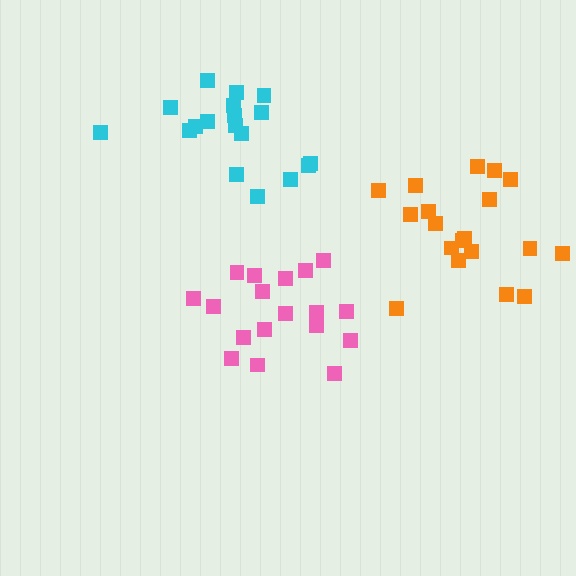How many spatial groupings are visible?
There are 3 spatial groupings.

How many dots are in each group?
Group 1: 18 dots, Group 2: 18 dots, Group 3: 19 dots (55 total).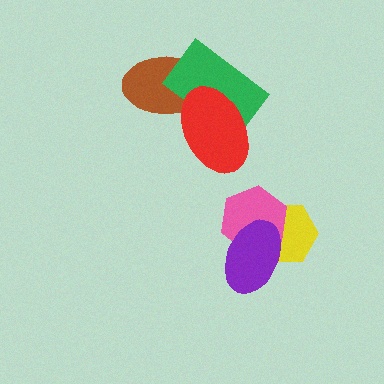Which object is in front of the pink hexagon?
The purple ellipse is in front of the pink hexagon.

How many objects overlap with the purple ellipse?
2 objects overlap with the purple ellipse.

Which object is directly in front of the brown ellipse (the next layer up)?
The green rectangle is directly in front of the brown ellipse.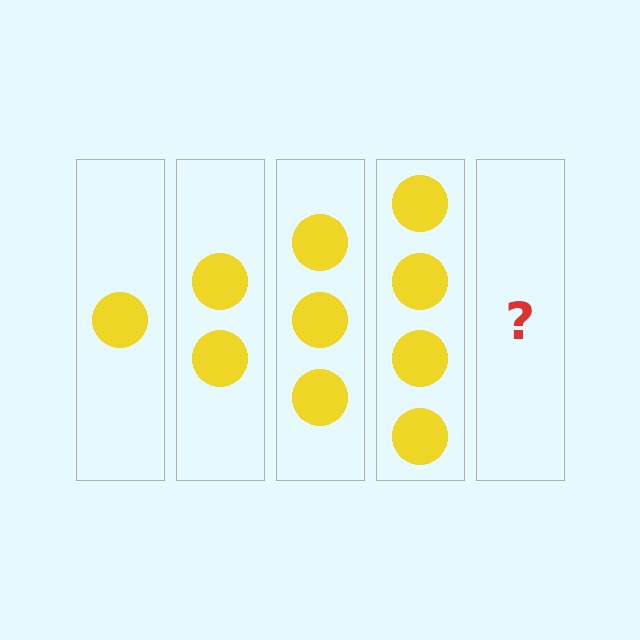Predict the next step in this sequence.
The next step is 5 circles.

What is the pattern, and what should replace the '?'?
The pattern is that each step adds one more circle. The '?' should be 5 circles.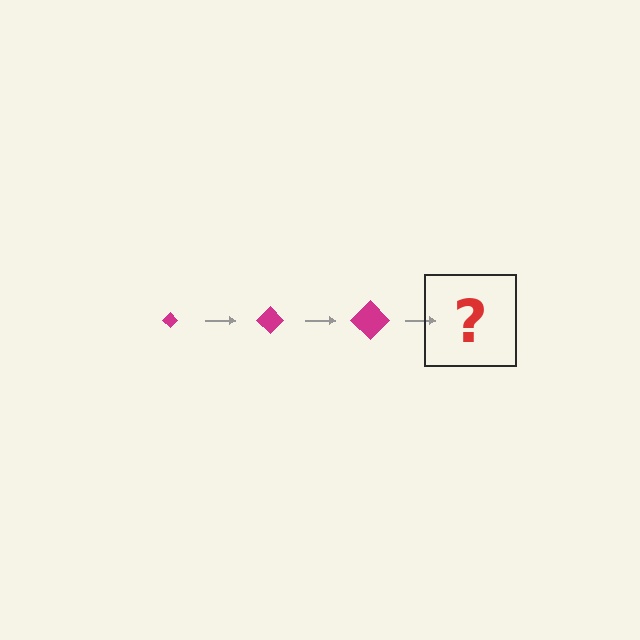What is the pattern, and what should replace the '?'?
The pattern is that the diamond gets progressively larger each step. The '?' should be a magenta diamond, larger than the previous one.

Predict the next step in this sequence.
The next step is a magenta diamond, larger than the previous one.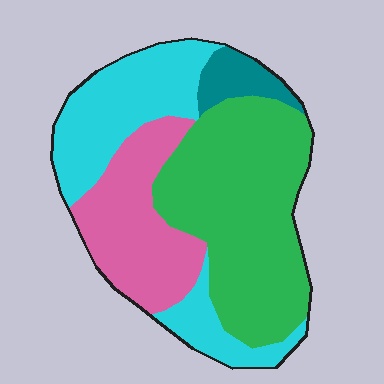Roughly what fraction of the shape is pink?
Pink takes up about one quarter (1/4) of the shape.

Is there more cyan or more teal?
Cyan.